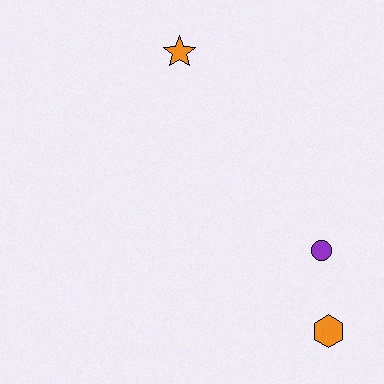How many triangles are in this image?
There are no triangles.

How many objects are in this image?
There are 3 objects.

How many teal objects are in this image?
There are no teal objects.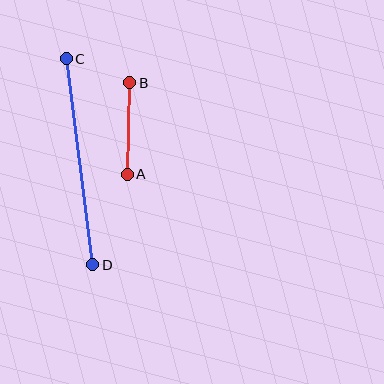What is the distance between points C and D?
The distance is approximately 208 pixels.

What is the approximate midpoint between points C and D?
The midpoint is at approximately (80, 162) pixels.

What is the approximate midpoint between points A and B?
The midpoint is at approximately (129, 129) pixels.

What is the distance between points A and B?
The distance is approximately 92 pixels.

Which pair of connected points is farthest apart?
Points C and D are farthest apart.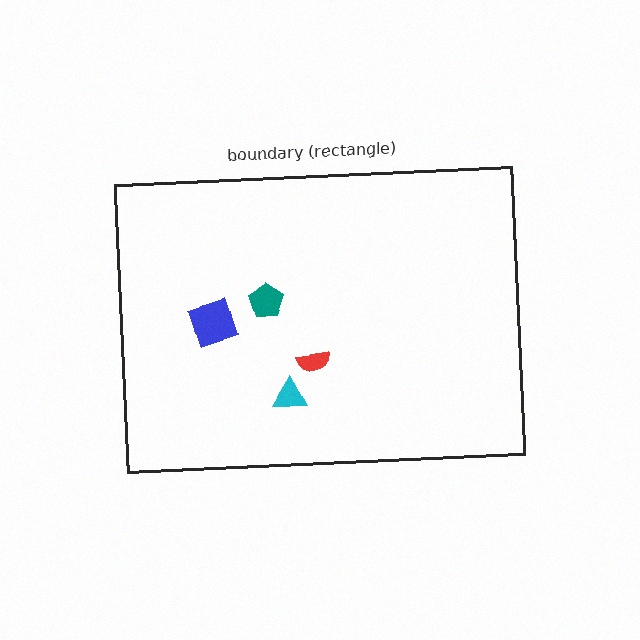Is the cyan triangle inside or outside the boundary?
Inside.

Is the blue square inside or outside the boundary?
Inside.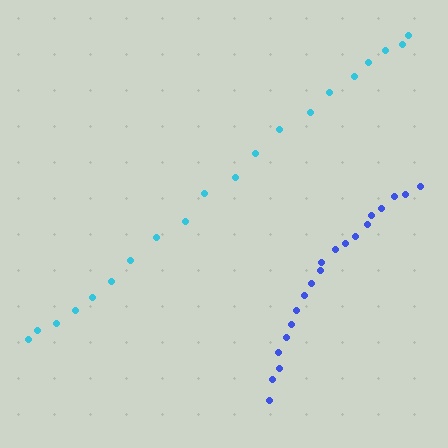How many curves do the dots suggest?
There are 2 distinct paths.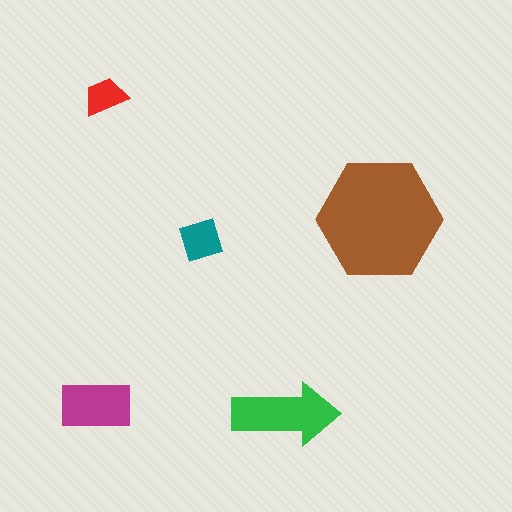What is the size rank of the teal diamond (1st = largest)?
4th.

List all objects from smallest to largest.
The red trapezoid, the teal diamond, the magenta rectangle, the green arrow, the brown hexagon.